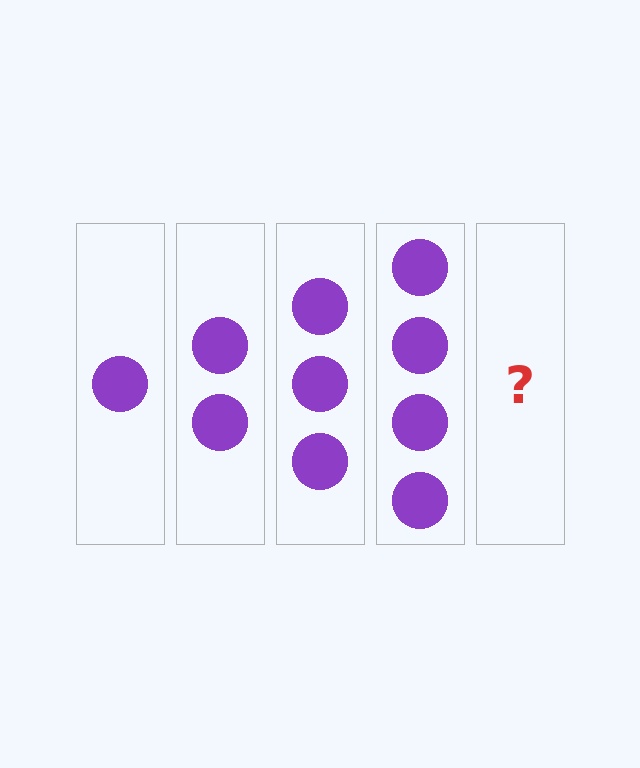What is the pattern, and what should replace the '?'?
The pattern is that each step adds one more circle. The '?' should be 5 circles.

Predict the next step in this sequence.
The next step is 5 circles.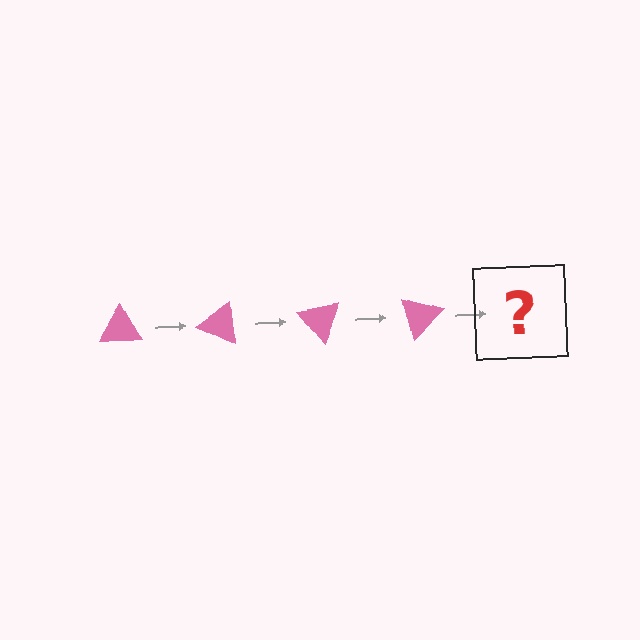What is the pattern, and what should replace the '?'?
The pattern is that the triangle rotates 25 degrees each step. The '?' should be a pink triangle rotated 100 degrees.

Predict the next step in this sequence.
The next step is a pink triangle rotated 100 degrees.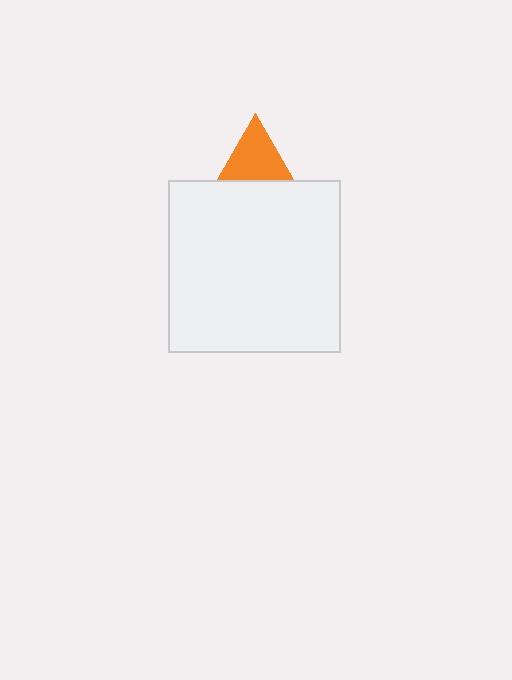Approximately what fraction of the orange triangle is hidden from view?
Roughly 66% of the orange triangle is hidden behind the white square.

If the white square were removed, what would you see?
You would see the complete orange triangle.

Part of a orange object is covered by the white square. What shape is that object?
It is a triangle.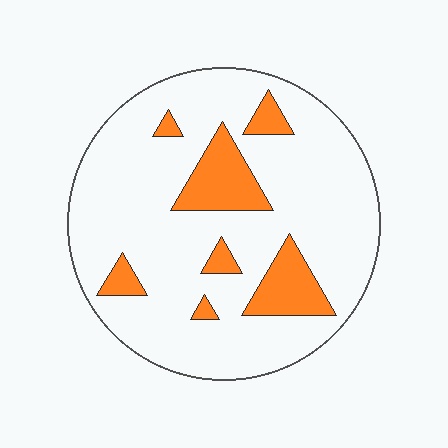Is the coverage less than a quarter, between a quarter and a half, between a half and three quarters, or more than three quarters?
Less than a quarter.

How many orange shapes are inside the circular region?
7.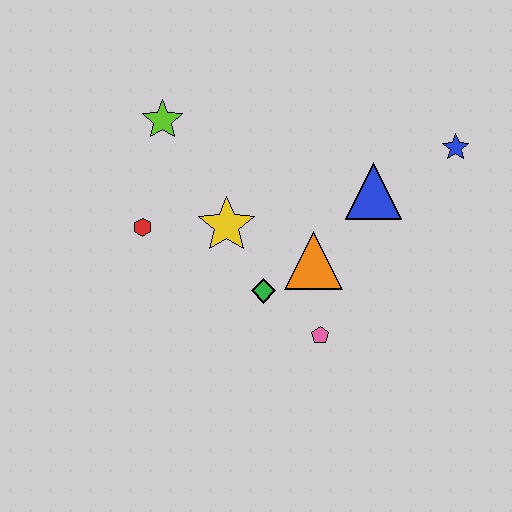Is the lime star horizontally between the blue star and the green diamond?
No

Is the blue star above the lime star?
No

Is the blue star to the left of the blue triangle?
No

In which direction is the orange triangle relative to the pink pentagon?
The orange triangle is above the pink pentagon.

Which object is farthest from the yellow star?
The blue star is farthest from the yellow star.